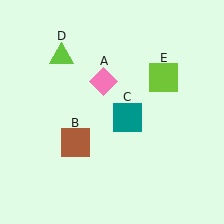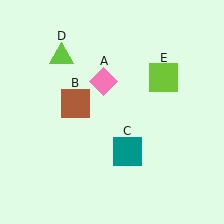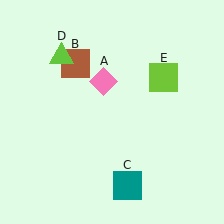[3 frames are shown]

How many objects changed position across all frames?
2 objects changed position: brown square (object B), teal square (object C).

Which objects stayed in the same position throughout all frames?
Pink diamond (object A) and lime triangle (object D) and lime square (object E) remained stationary.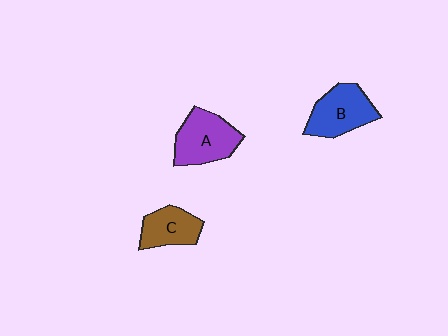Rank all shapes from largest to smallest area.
From largest to smallest: A (purple), B (blue), C (brown).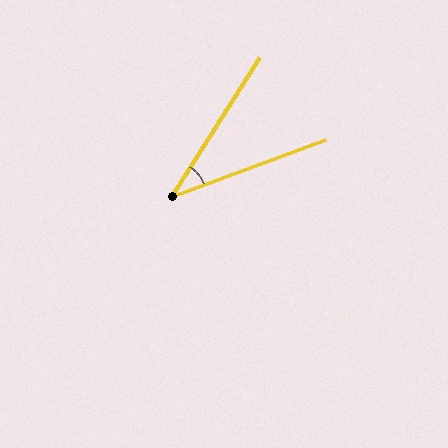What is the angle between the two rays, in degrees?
Approximately 37 degrees.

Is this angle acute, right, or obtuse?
It is acute.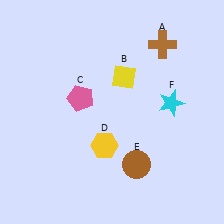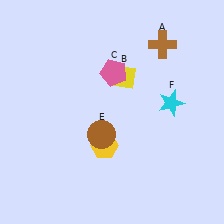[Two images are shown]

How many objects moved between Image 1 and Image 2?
2 objects moved between the two images.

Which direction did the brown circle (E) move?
The brown circle (E) moved left.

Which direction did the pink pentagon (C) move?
The pink pentagon (C) moved right.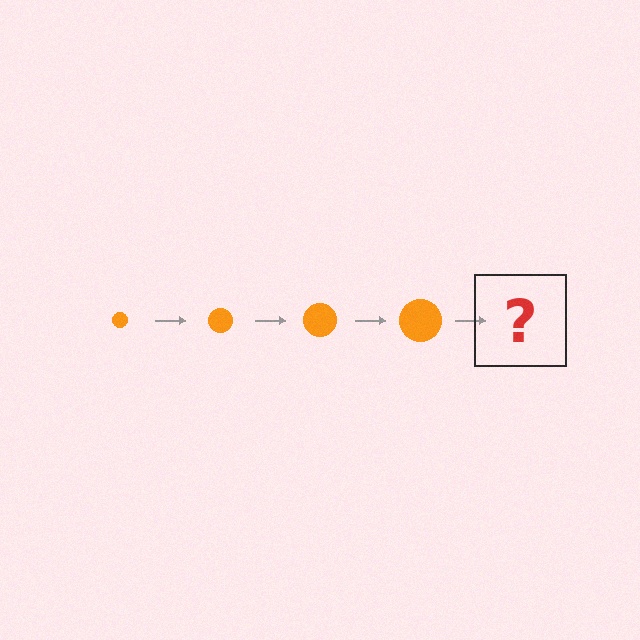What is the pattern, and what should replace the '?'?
The pattern is that the circle gets progressively larger each step. The '?' should be an orange circle, larger than the previous one.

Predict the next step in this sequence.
The next step is an orange circle, larger than the previous one.